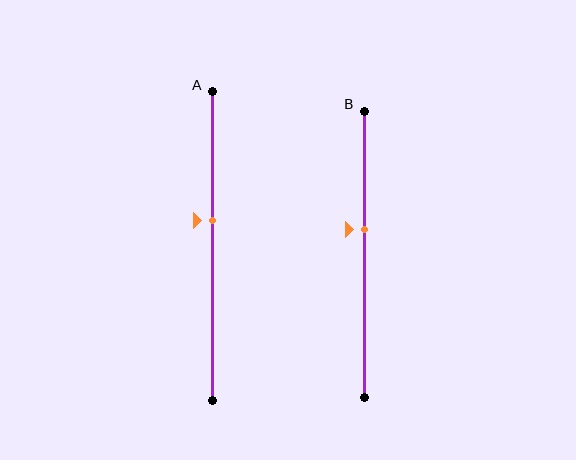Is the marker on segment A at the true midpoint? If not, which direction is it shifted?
No, the marker on segment A is shifted upward by about 8% of the segment length.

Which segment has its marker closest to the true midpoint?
Segment A has its marker closest to the true midpoint.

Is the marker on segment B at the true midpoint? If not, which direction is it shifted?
No, the marker on segment B is shifted upward by about 9% of the segment length.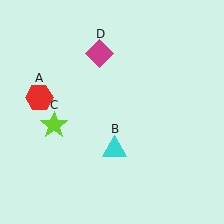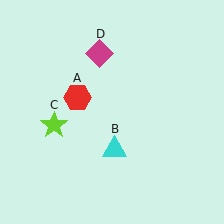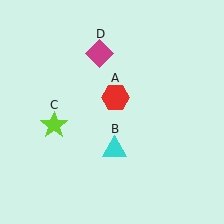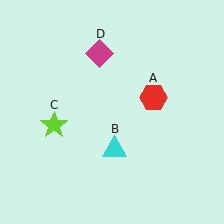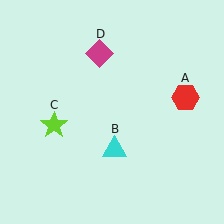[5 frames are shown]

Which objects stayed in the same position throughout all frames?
Cyan triangle (object B) and lime star (object C) and magenta diamond (object D) remained stationary.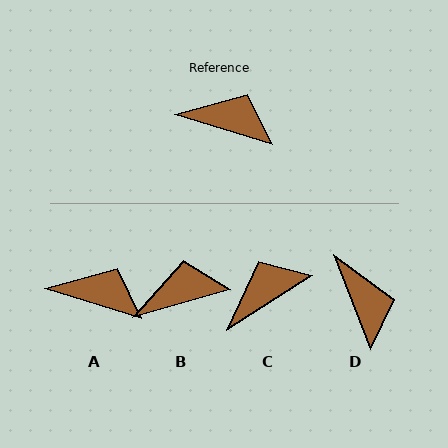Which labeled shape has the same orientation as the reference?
A.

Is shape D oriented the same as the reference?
No, it is off by about 51 degrees.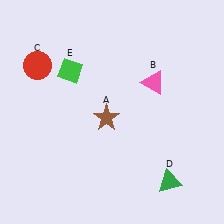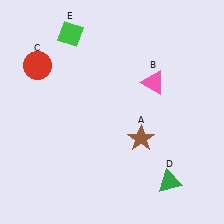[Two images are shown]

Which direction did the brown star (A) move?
The brown star (A) moved right.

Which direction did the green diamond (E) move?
The green diamond (E) moved up.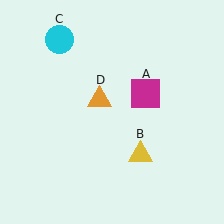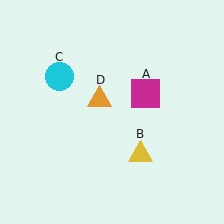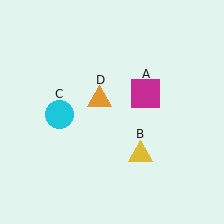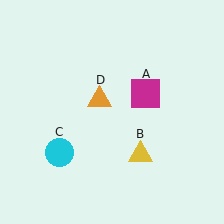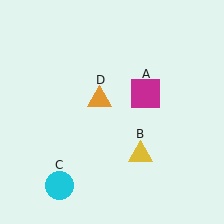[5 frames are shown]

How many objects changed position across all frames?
1 object changed position: cyan circle (object C).